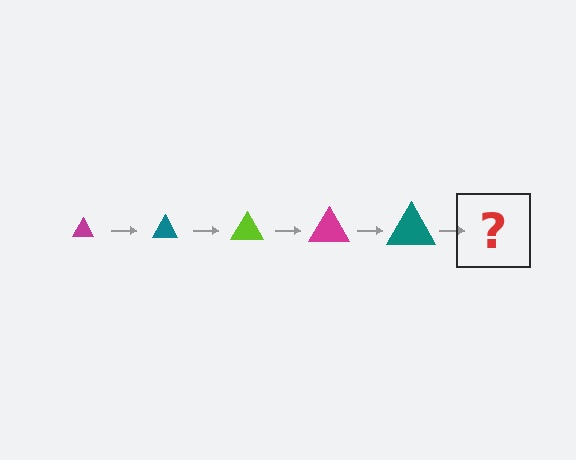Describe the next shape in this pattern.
It should be a lime triangle, larger than the previous one.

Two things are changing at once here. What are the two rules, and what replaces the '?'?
The two rules are that the triangle grows larger each step and the color cycles through magenta, teal, and lime. The '?' should be a lime triangle, larger than the previous one.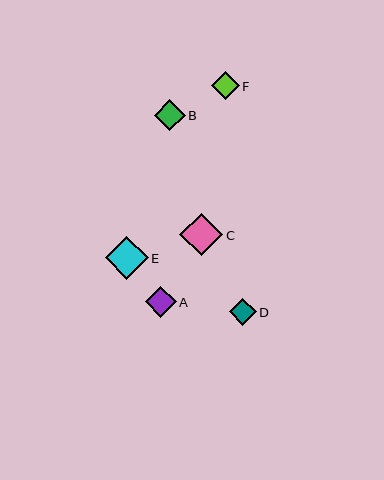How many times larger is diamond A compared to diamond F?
Diamond A is approximately 1.1 times the size of diamond F.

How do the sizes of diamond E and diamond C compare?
Diamond E and diamond C are approximately the same size.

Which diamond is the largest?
Diamond E is the largest with a size of approximately 43 pixels.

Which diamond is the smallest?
Diamond D is the smallest with a size of approximately 27 pixels.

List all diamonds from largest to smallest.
From largest to smallest: E, C, A, B, F, D.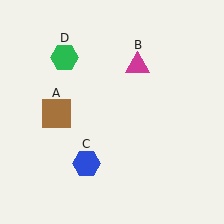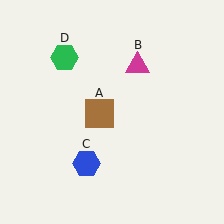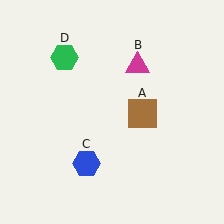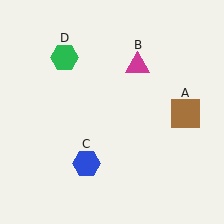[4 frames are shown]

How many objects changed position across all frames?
1 object changed position: brown square (object A).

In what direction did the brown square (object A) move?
The brown square (object A) moved right.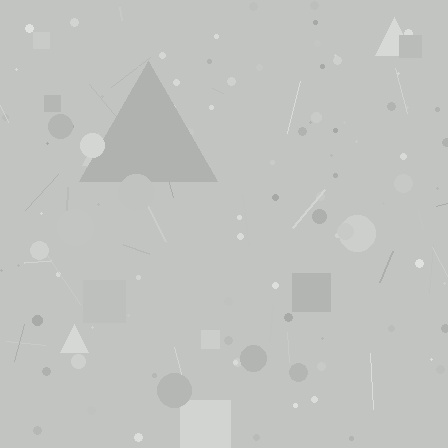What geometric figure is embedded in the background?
A triangle is embedded in the background.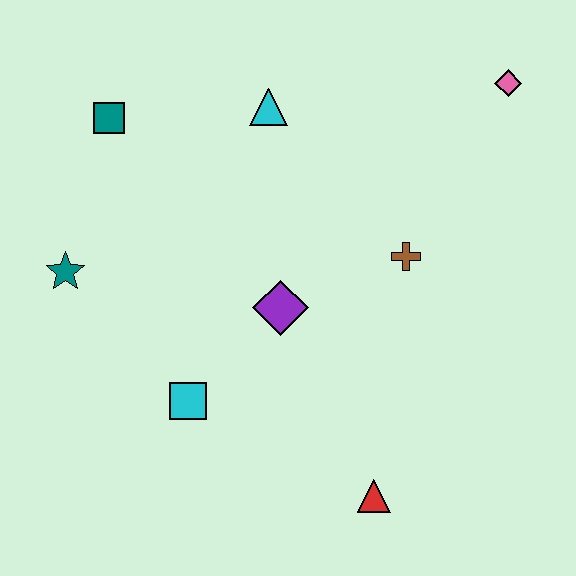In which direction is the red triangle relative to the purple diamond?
The red triangle is below the purple diamond.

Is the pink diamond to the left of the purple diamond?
No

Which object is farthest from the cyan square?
The pink diamond is farthest from the cyan square.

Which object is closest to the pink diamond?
The brown cross is closest to the pink diamond.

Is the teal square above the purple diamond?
Yes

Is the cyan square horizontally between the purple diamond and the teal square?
Yes